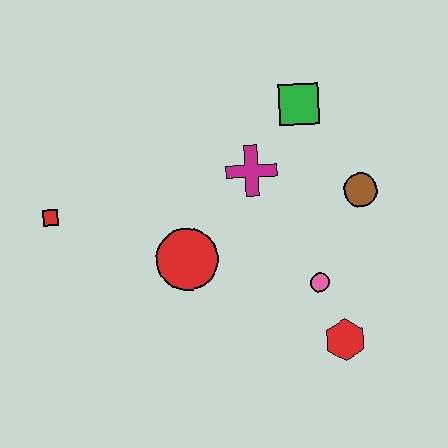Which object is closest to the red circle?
The magenta cross is closest to the red circle.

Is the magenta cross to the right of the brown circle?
No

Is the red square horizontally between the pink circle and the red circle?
No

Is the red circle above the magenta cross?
No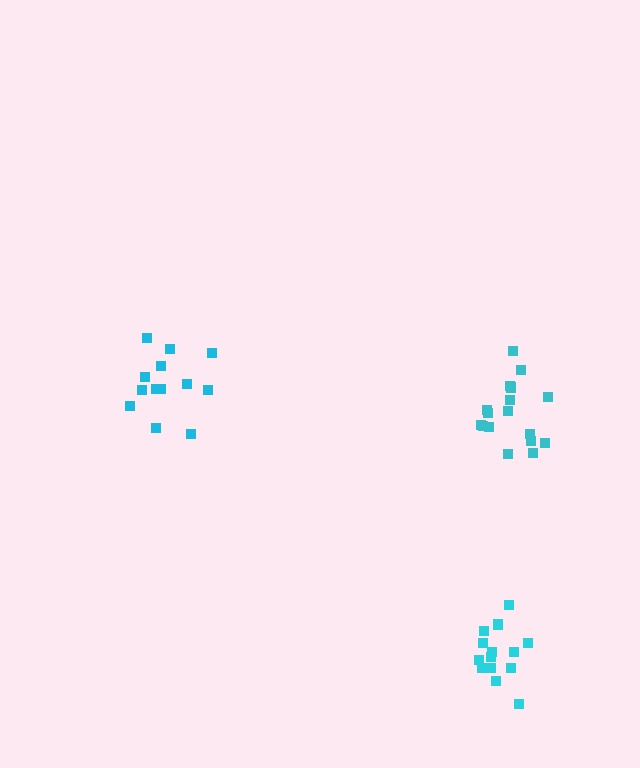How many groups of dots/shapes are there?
There are 3 groups.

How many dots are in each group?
Group 1: 13 dots, Group 2: 17 dots, Group 3: 14 dots (44 total).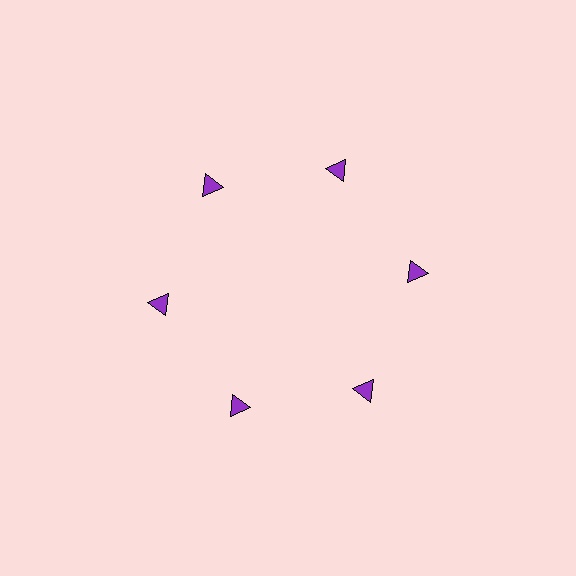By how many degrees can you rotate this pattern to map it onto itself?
The pattern maps onto itself every 60 degrees of rotation.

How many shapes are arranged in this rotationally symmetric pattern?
There are 6 shapes, arranged in 6 groups of 1.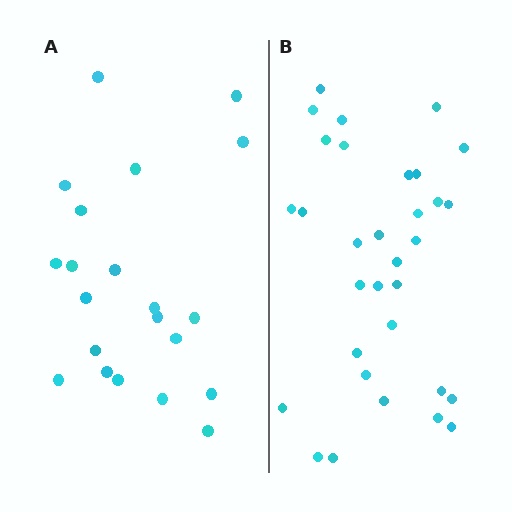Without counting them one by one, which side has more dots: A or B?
Region B (the right region) has more dots.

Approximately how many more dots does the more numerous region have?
Region B has roughly 12 or so more dots than region A.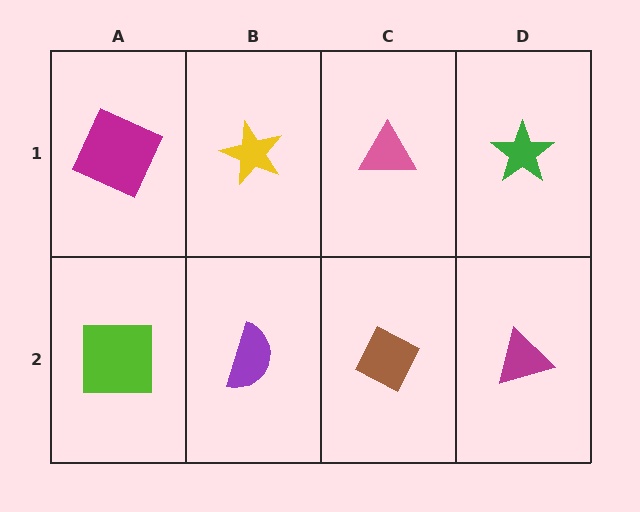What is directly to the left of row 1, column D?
A pink triangle.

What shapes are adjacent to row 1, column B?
A purple semicircle (row 2, column B), a magenta square (row 1, column A), a pink triangle (row 1, column C).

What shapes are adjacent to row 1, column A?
A lime square (row 2, column A), a yellow star (row 1, column B).